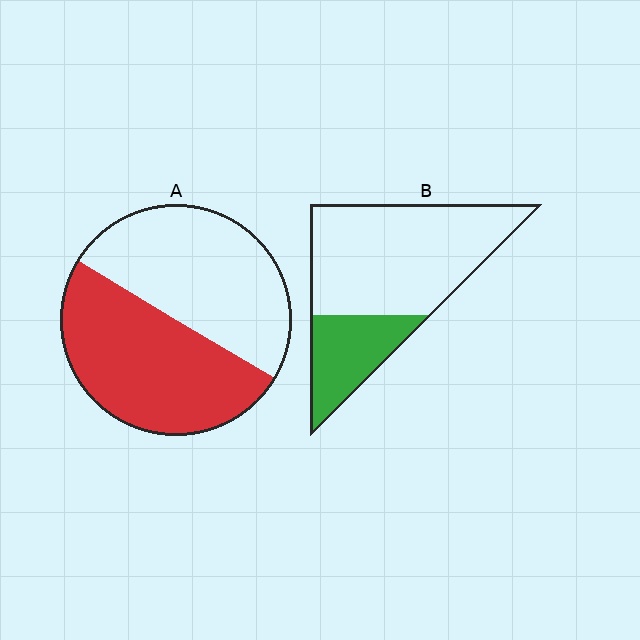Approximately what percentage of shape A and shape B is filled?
A is approximately 50% and B is approximately 25%.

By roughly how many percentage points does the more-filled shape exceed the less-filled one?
By roughly 25 percentage points (A over B).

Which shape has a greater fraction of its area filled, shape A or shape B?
Shape A.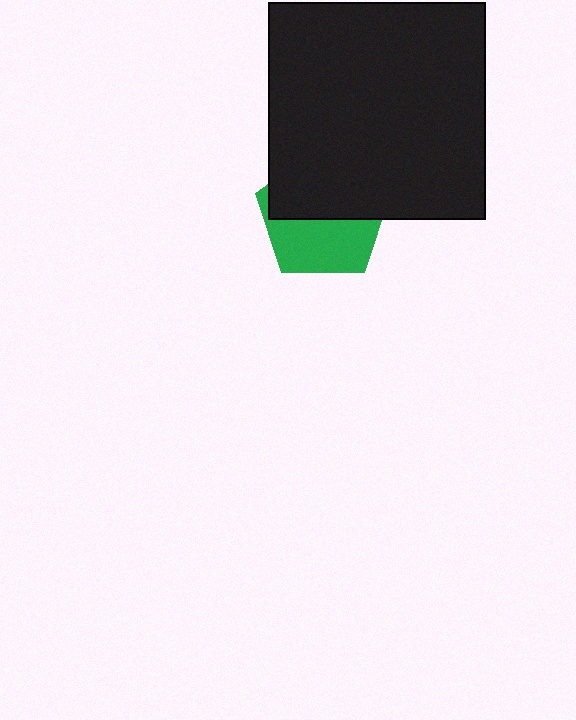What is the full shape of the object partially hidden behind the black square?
The partially hidden object is a green pentagon.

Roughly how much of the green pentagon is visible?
About half of it is visible (roughly 47%).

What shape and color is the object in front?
The object in front is a black square.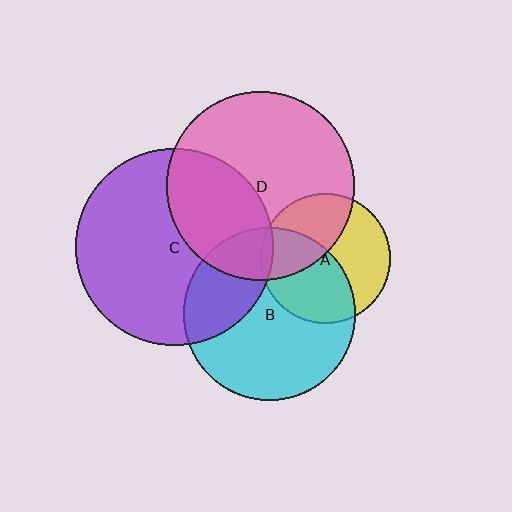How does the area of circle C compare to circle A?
Approximately 2.3 times.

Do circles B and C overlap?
Yes.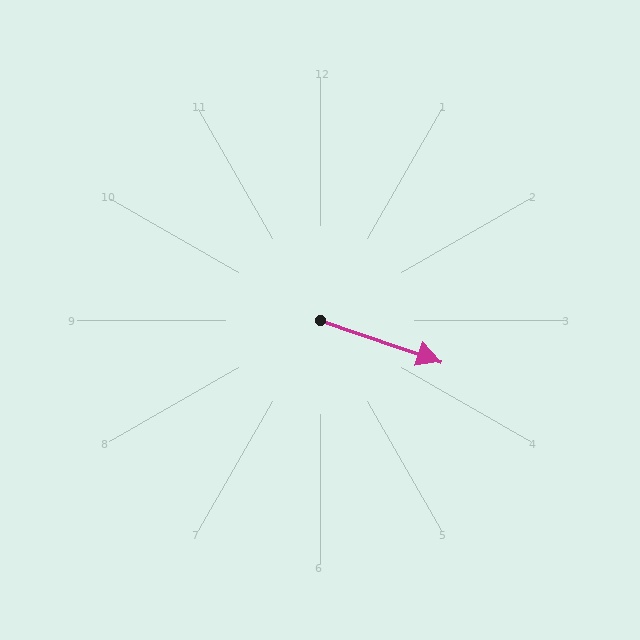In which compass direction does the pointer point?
East.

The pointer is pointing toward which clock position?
Roughly 4 o'clock.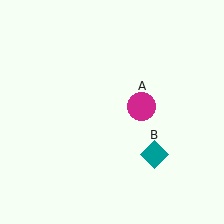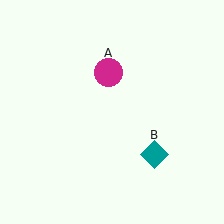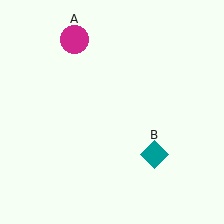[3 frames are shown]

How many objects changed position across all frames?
1 object changed position: magenta circle (object A).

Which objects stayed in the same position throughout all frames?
Teal diamond (object B) remained stationary.